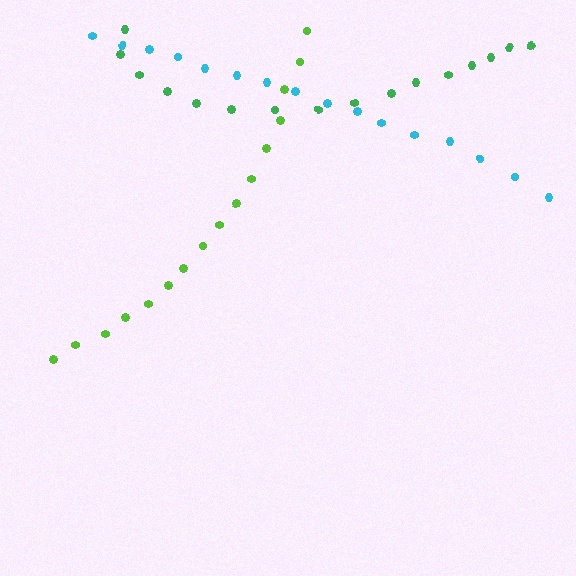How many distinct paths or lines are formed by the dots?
There are 3 distinct paths.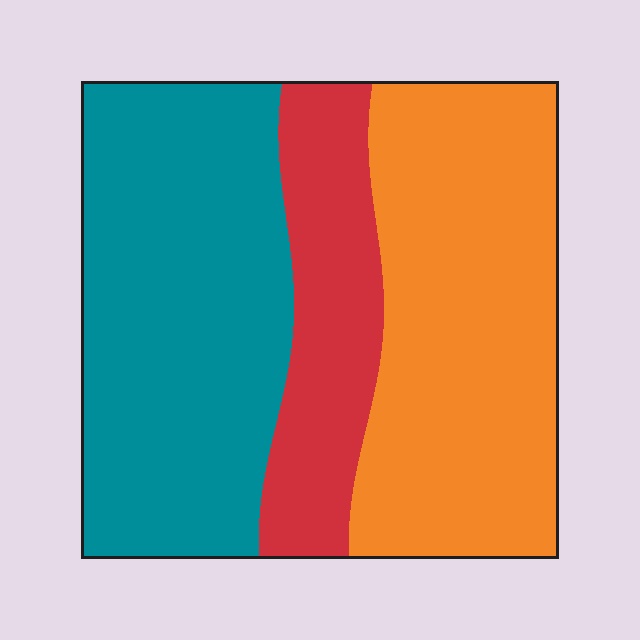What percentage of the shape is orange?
Orange covers 40% of the shape.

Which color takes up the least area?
Red, at roughly 20%.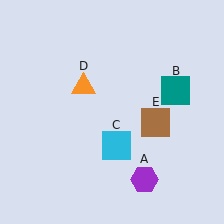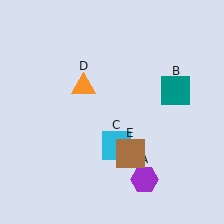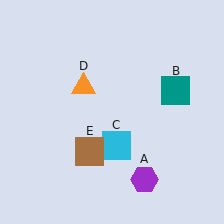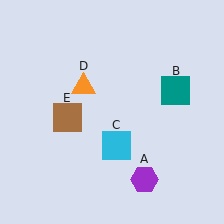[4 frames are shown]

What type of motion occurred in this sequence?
The brown square (object E) rotated clockwise around the center of the scene.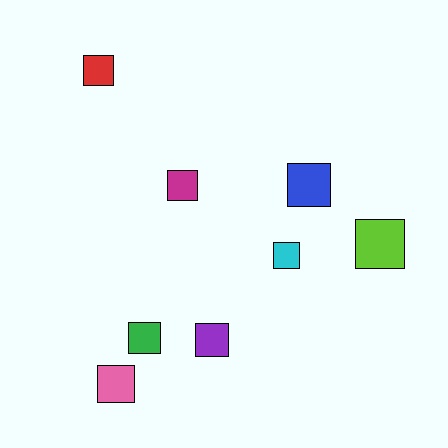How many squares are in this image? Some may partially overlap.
There are 8 squares.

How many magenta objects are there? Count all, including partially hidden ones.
There is 1 magenta object.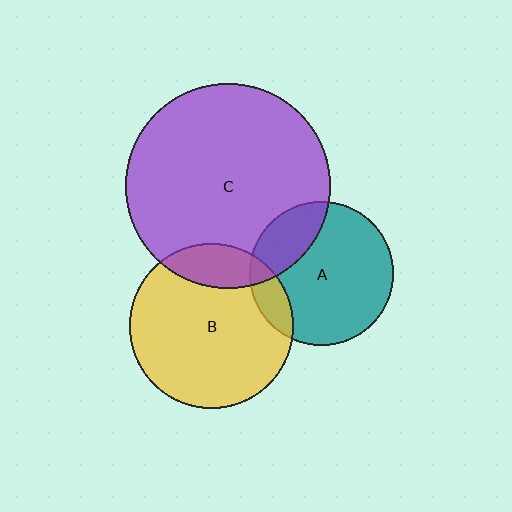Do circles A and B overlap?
Yes.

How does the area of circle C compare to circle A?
Approximately 2.0 times.